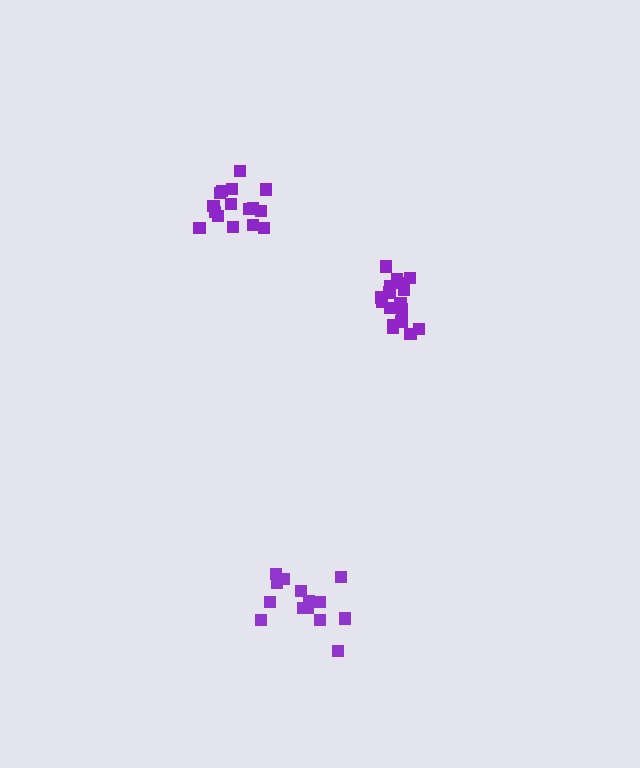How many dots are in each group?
Group 1: 17 dots, Group 2: 16 dots, Group 3: 14 dots (47 total).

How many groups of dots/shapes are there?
There are 3 groups.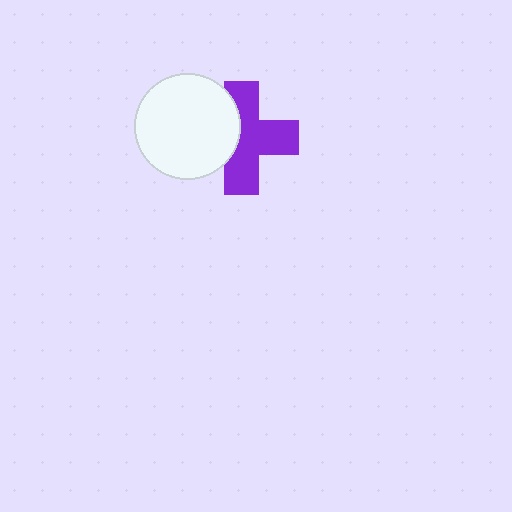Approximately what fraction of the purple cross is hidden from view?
Roughly 34% of the purple cross is hidden behind the white circle.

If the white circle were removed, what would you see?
You would see the complete purple cross.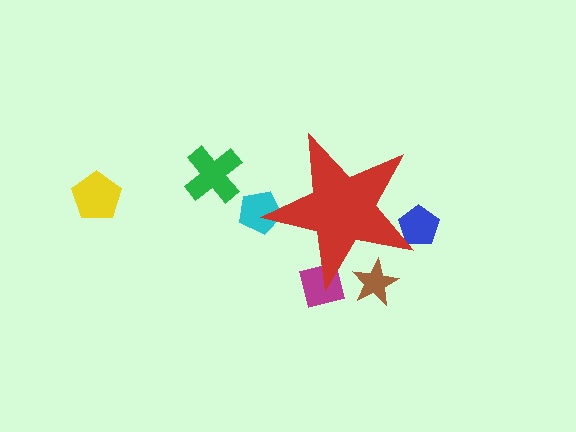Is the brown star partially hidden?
Yes, the brown star is partially hidden behind the red star.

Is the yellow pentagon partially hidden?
No, the yellow pentagon is fully visible.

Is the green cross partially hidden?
No, the green cross is fully visible.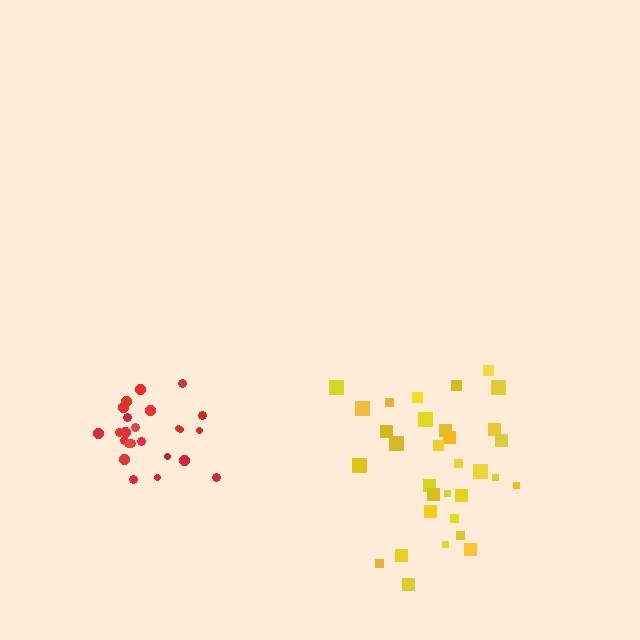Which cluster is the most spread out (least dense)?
Yellow.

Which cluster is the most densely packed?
Red.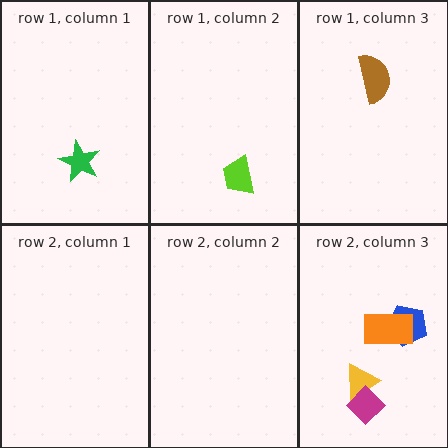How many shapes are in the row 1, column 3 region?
1.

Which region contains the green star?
The row 1, column 1 region.